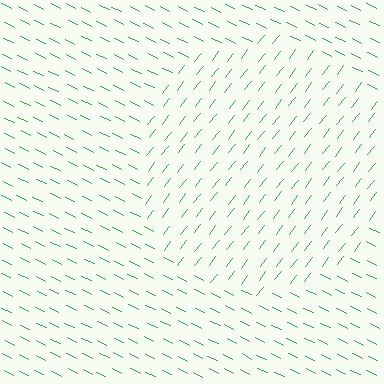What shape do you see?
I see a circle.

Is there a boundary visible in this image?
Yes, there is a texture boundary formed by a change in line orientation.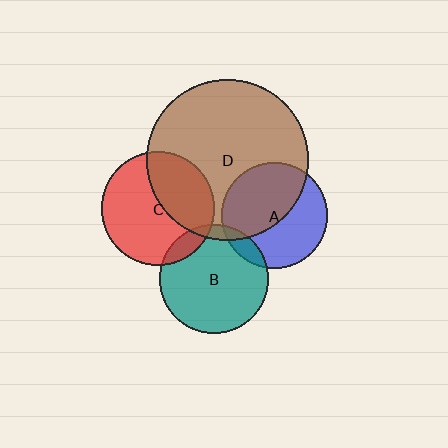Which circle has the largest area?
Circle D (brown).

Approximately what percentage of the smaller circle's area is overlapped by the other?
Approximately 10%.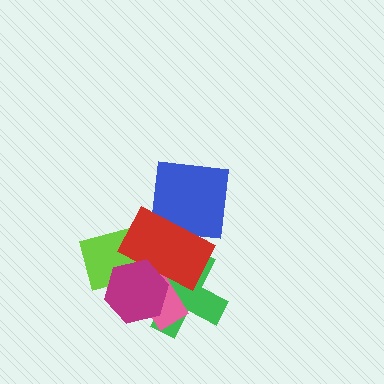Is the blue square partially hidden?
Yes, it is partially covered by another shape.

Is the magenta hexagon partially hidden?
No, no other shape covers it.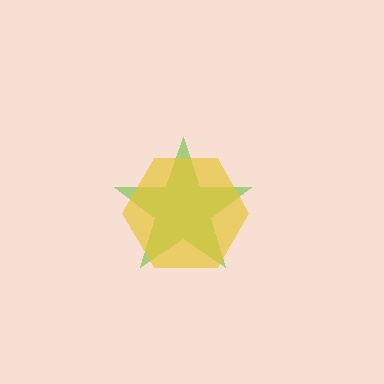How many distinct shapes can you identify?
There are 2 distinct shapes: a lime star, a yellow hexagon.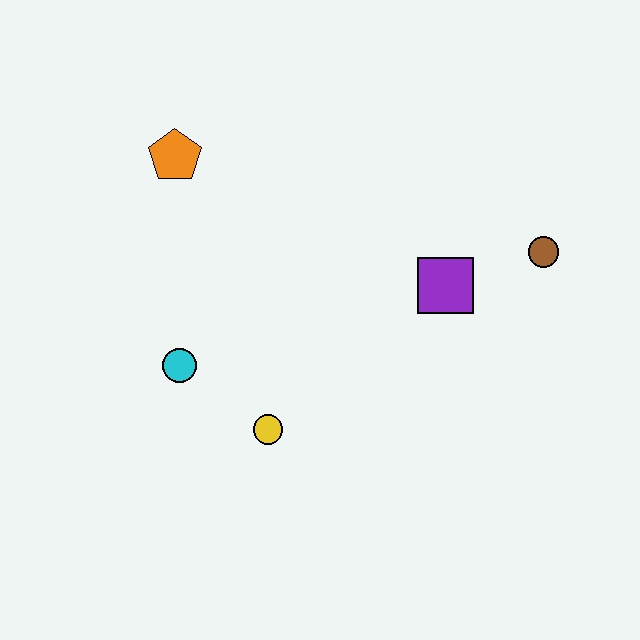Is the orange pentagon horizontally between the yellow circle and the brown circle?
No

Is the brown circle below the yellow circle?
No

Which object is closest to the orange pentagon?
The cyan circle is closest to the orange pentagon.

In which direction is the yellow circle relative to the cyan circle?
The yellow circle is to the right of the cyan circle.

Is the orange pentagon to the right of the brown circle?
No